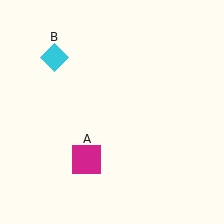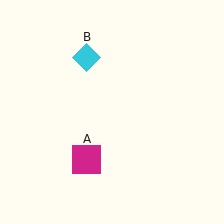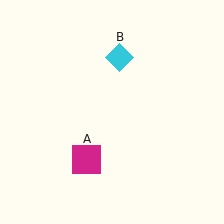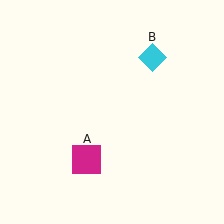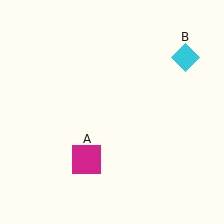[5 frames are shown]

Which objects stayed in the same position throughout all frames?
Magenta square (object A) remained stationary.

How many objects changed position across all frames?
1 object changed position: cyan diamond (object B).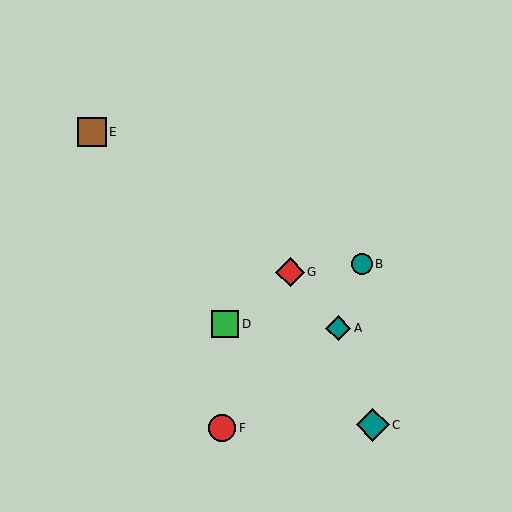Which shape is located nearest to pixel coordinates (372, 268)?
The teal circle (labeled B) at (362, 264) is nearest to that location.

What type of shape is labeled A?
Shape A is a teal diamond.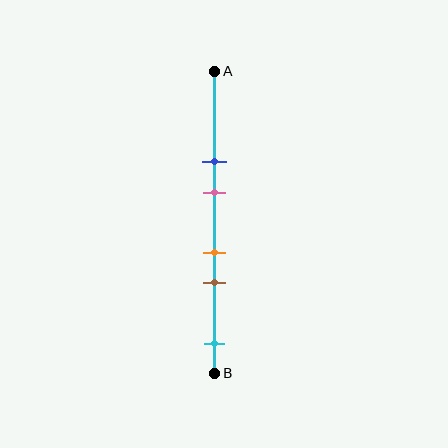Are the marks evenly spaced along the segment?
No, the marks are not evenly spaced.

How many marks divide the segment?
There are 5 marks dividing the segment.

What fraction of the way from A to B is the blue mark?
The blue mark is approximately 30% (0.3) of the way from A to B.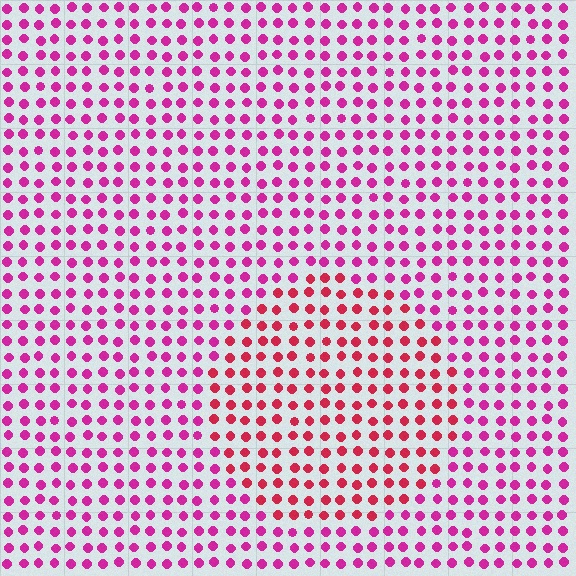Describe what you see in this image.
The image is filled with small magenta elements in a uniform arrangement. A circle-shaped region is visible where the elements are tinted to a slightly different hue, forming a subtle color boundary.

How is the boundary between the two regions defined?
The boundary is defined purely by a slight shift in hue (about 30 degrees). Spacing, size, and orientation are identical on both sides.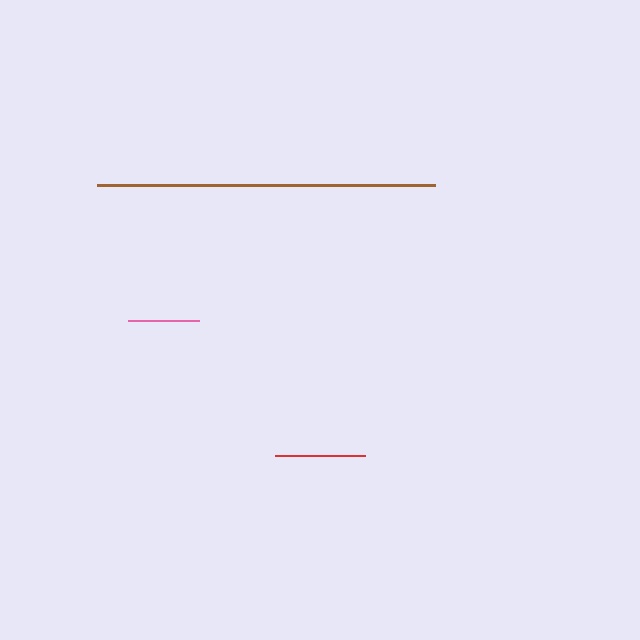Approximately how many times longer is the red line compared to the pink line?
The red line is approximately 1.3 times the length of the pink line.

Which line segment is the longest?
The brown line is the longest at approximately 337 pixels.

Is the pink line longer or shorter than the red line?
The red line is longer than the pink line.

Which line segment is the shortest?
The pink line is the shortest at approximately 72 pixels.